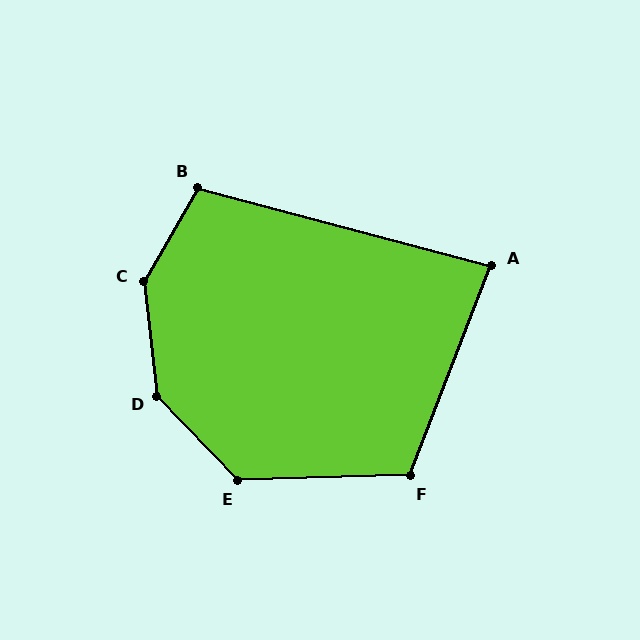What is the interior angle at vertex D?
Approximately 142 degrees (obtuse).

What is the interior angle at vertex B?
Approximately 105 degrees (obtuse).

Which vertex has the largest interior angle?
C, at approximately 144 degrees.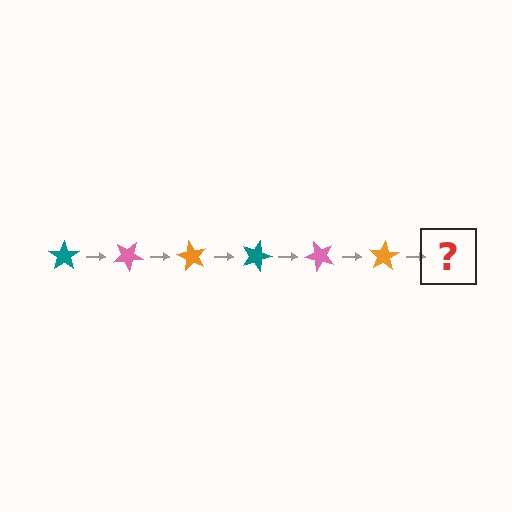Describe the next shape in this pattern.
It should be a teal star, rotated 180 degrees from the start.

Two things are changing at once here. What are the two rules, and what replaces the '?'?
The two rules are that it rotates 30 degrees each step and the color cycles through teal, pink, and orange. The '?' should be a teal star, rotated 180 degrees from the start.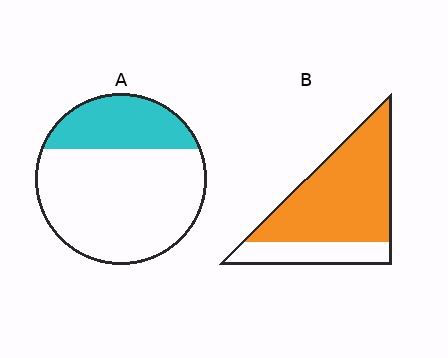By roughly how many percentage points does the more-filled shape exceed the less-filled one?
By roughly 45 percentage points (B over A).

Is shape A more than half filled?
No.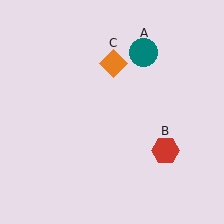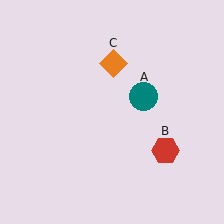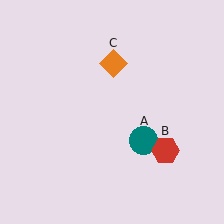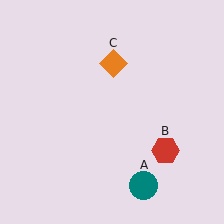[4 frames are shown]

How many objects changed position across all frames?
1 object changed position: teal circle (object A).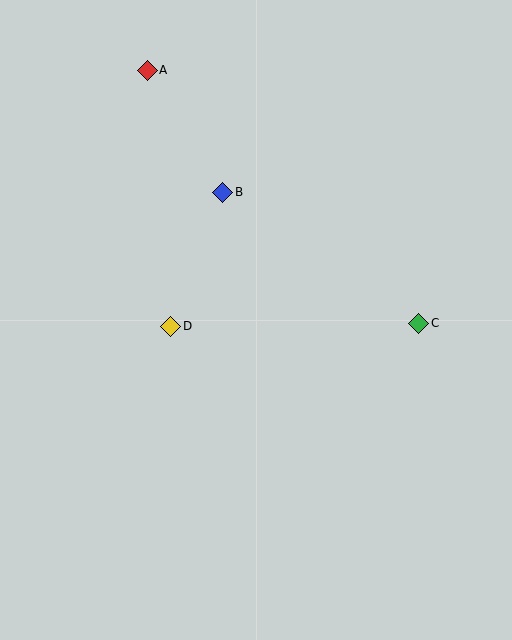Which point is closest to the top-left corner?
Point A is closest to the top-left corner.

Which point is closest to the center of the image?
Point D at (171, 326) is closest to the center.